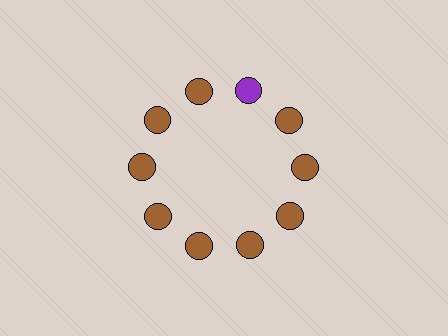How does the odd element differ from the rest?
It has a different color: purple instead of brown.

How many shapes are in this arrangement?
There are 10 shapes arranged in a ring pattern.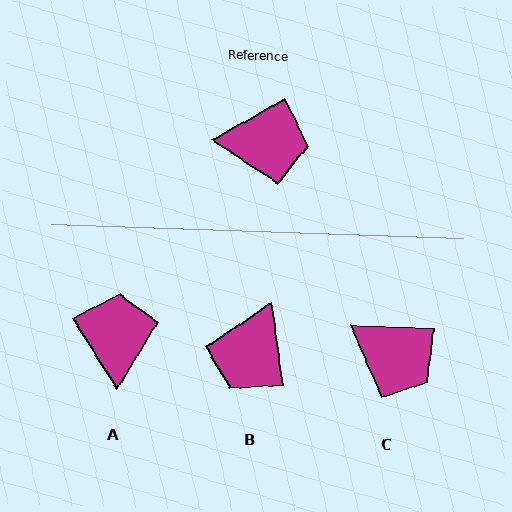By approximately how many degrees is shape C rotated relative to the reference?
Approximately 33 degrees clockwise.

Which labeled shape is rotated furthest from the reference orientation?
B, about 112 degrees away.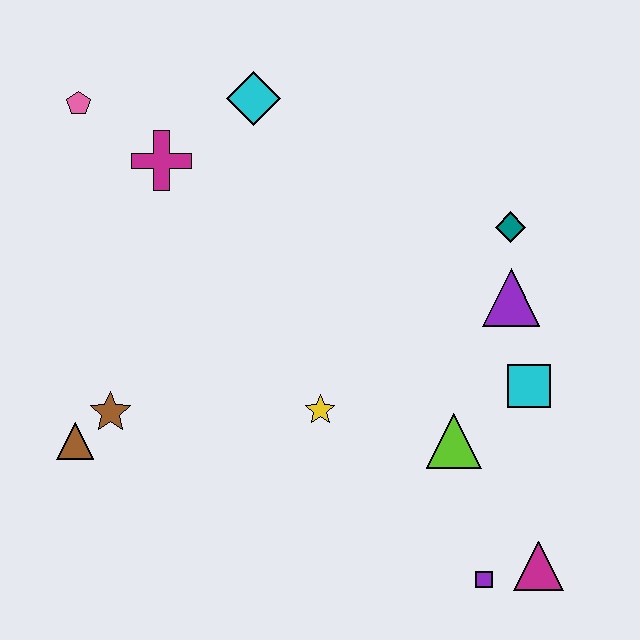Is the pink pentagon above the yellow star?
Yes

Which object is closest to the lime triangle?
The cyan square is closest to the lime triangle.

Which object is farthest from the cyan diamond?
The magenta triangle is farthest from the cyan diamond.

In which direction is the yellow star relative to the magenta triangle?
The yellow star is to the left of the magenta triangle.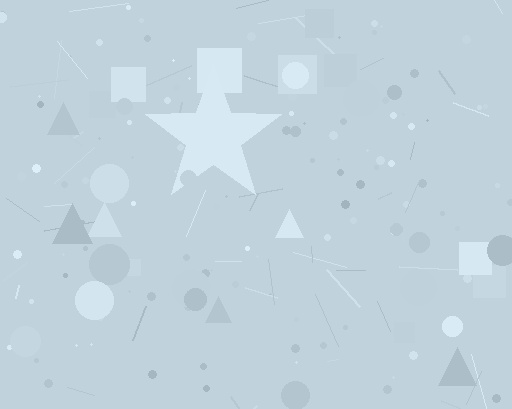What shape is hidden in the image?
A star is hidden in the image.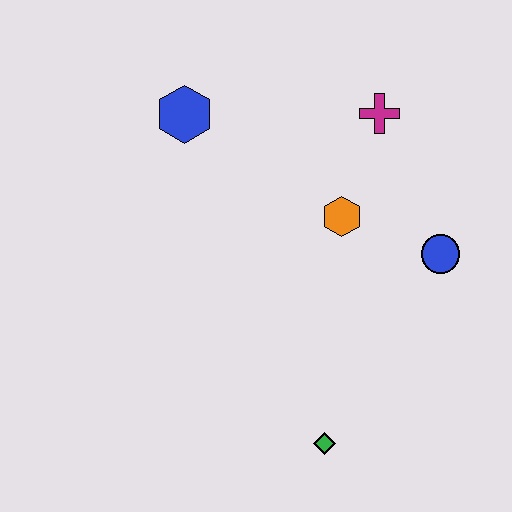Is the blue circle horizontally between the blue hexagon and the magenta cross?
No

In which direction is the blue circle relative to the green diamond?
The blue circle is above the green diamond.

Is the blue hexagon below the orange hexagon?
No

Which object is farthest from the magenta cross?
The green diamond is farthest from the magenta cross.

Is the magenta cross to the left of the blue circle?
Yes